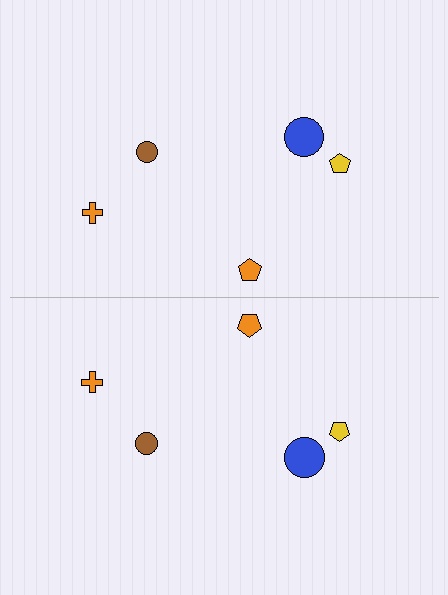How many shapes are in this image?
There are 10 shapes in this image.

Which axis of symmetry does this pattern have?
The pattern has a horizontal axis of symmetry running through the center of the image.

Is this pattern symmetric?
Yes, this pattern has bilateral (reflection) symmetry.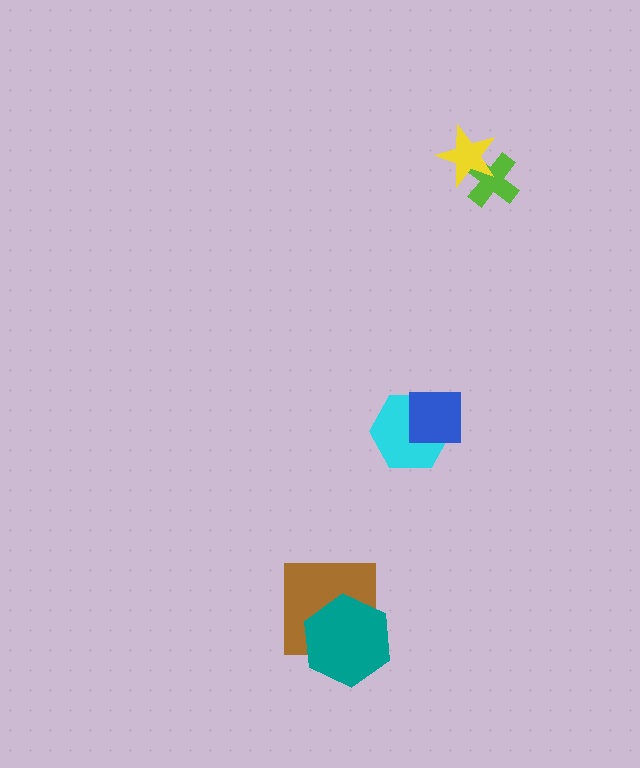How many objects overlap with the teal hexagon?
1 object overlaps with the teal hexagon.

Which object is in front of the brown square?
The teal hexagon is in front of the brown square.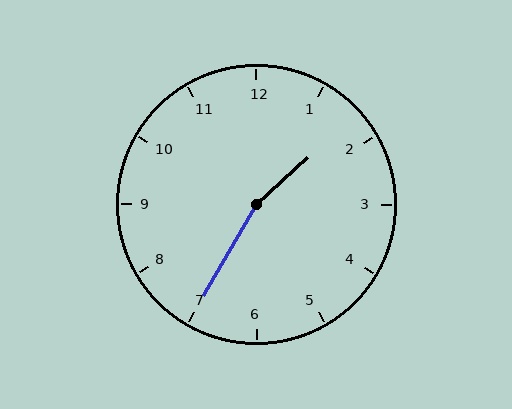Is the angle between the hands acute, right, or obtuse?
It is obtuse.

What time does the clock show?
1:35.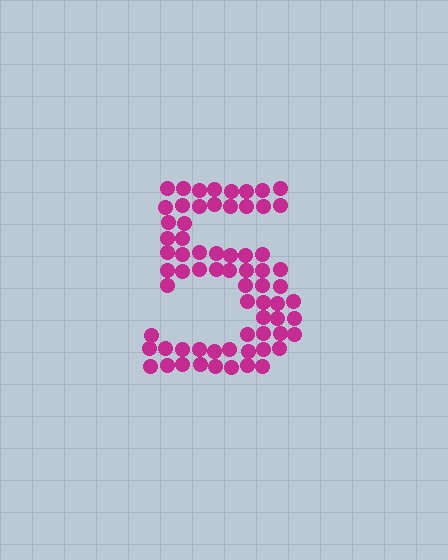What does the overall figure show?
The overall figure shows the digit 5.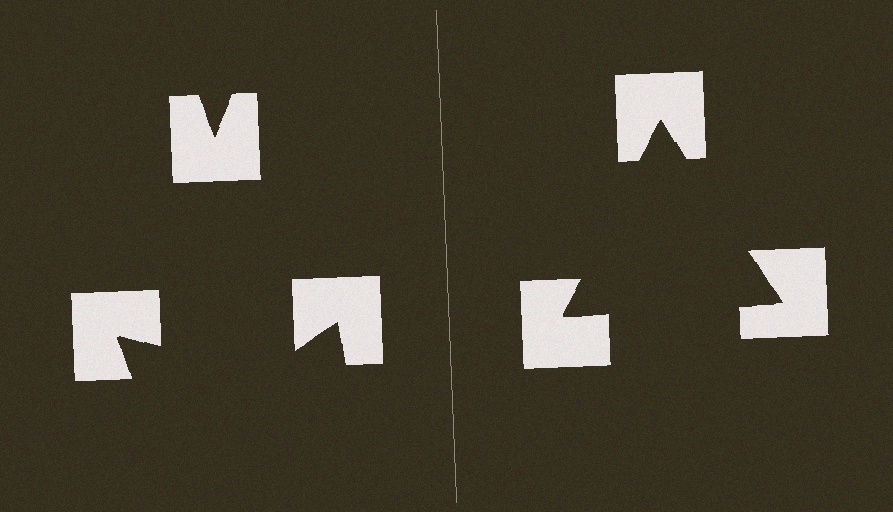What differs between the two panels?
The notched squares are positioned identically on both sides; only the wedge orientations differ. On the right they align to a triangle; on the left they are misaligned.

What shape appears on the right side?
An illusory triangle.